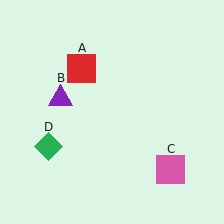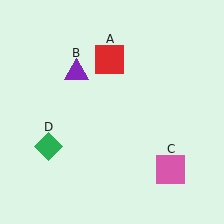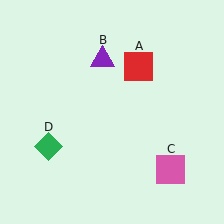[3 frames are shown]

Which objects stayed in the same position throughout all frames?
Pink square (object C) and green diamond (object D) remained stationary.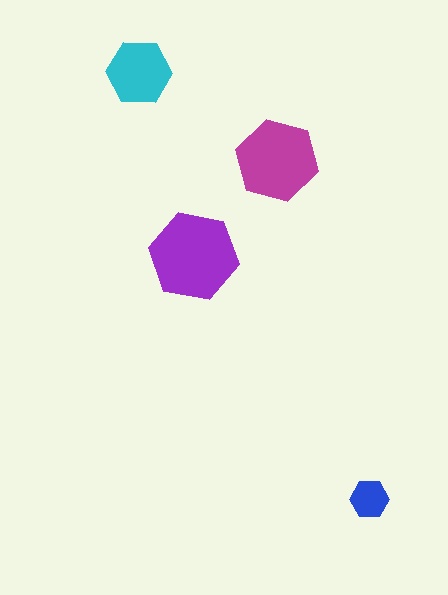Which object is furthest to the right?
The blue hexagon is rightmost.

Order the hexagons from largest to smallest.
the purple one, the magenta one, the cyan one, the blue one.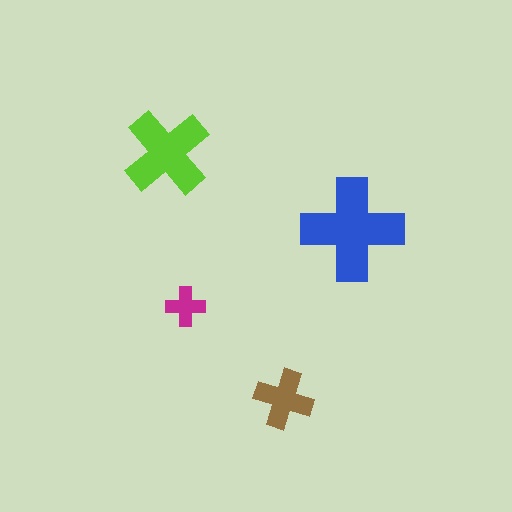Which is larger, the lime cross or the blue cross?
The blue one.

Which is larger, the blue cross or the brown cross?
The blue one.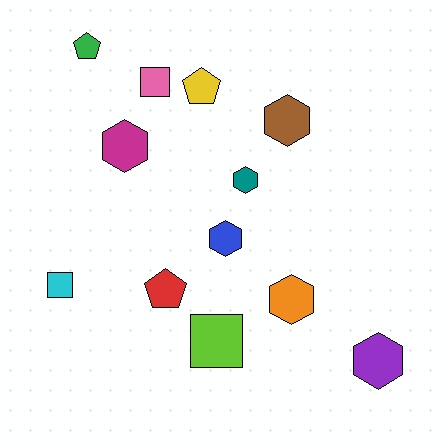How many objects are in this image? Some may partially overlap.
There are 12 objects.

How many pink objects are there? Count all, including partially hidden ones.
There is 1 pink object.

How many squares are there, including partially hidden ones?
There are 3 squares.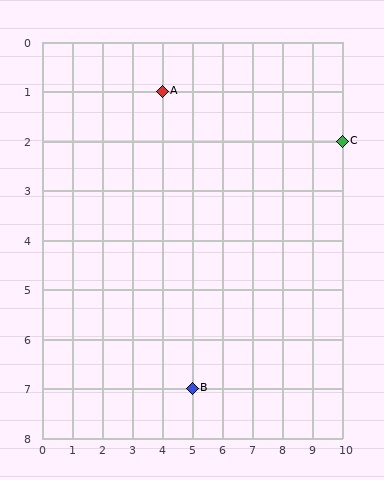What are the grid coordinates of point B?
Point B is at grid coordinates (5, 7).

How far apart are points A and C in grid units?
Points A and C are 6 columns and 1 row apart (about 6.1 grid units diagonally).